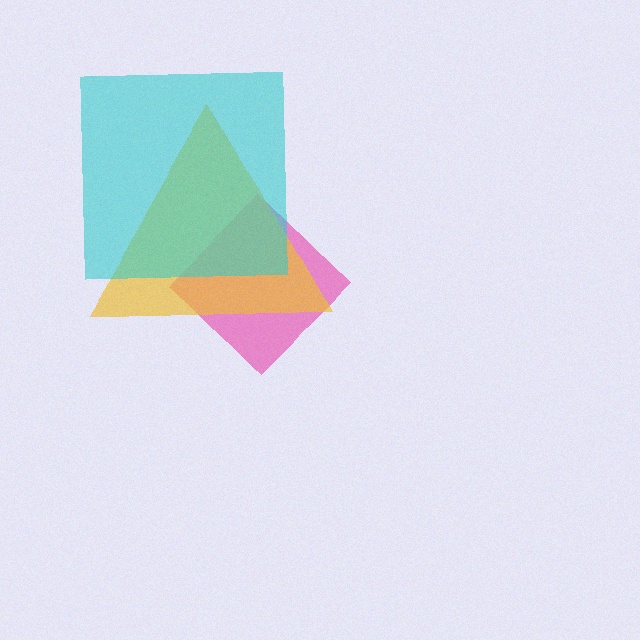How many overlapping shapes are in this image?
There are 3 overlapping shapes in the image.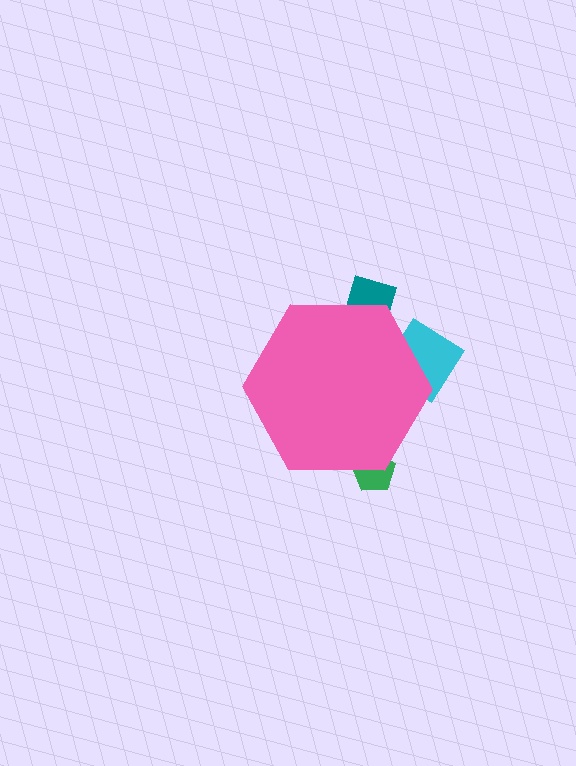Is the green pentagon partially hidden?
Yes, the green pentagon is partially hidden behind the pink hexagon.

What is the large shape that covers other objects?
A pink hexagon.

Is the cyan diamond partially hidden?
Yes, the cyan diamond is partially hidden behind the pink hexagon.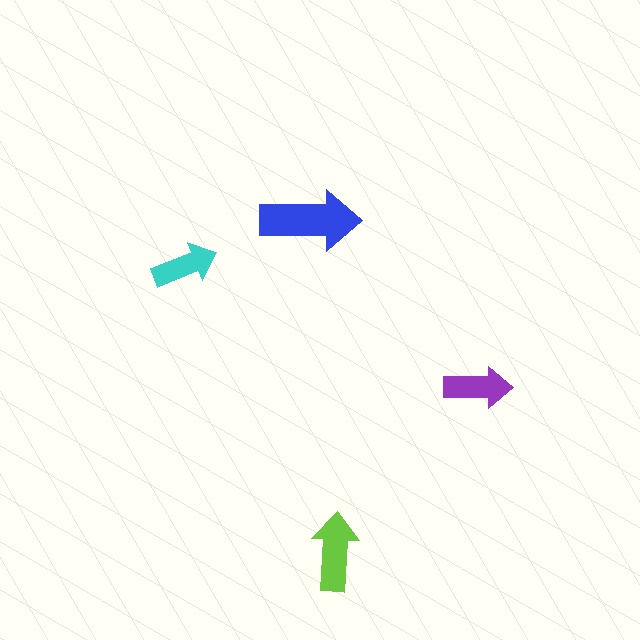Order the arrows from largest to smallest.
the blue one, the lime one, the purple one, the cyan one.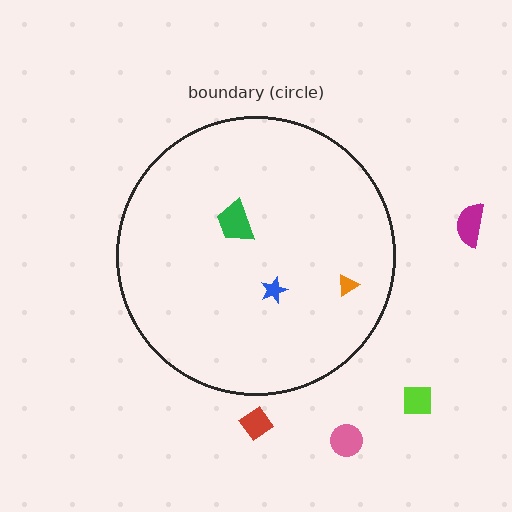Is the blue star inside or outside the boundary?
Inside.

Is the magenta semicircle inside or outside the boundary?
Outside.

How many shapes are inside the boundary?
3 inside, 4 outside.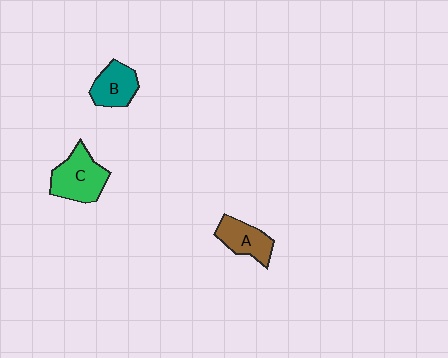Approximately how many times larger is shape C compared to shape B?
Approximately 1.4 times.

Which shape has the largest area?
Shape C (green).